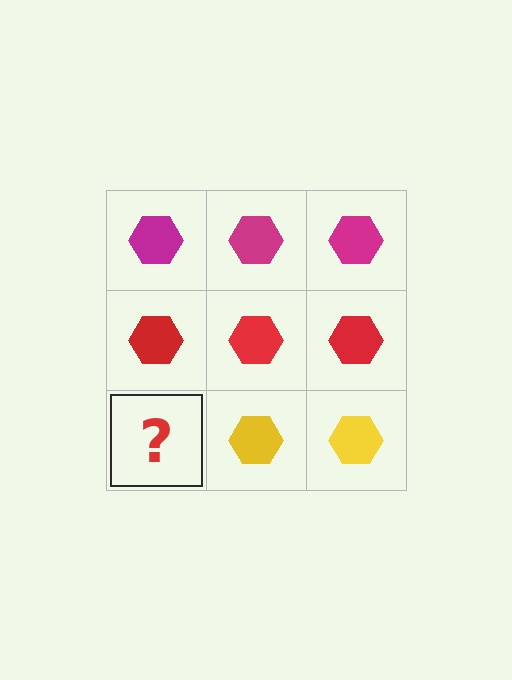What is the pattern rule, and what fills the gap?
The rule is that each row has a consistent color. The gap should be filled with a yellow hexagon.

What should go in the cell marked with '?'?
The missing cell should contain a yellow hexagon.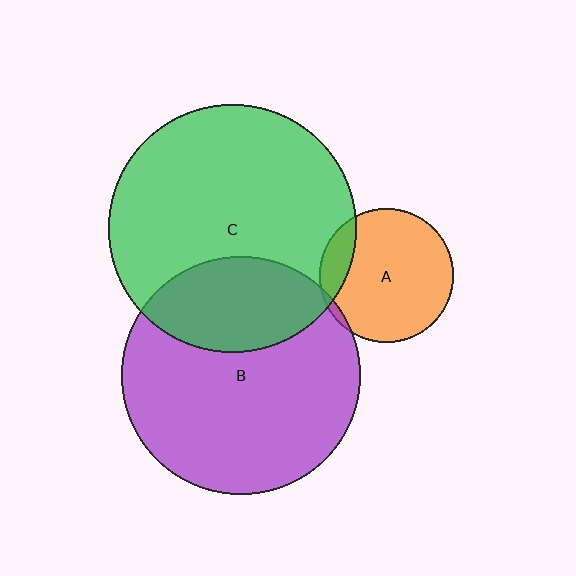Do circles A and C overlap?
Yes.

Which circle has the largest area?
Circle C (green).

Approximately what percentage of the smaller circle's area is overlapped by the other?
Approximately 15%.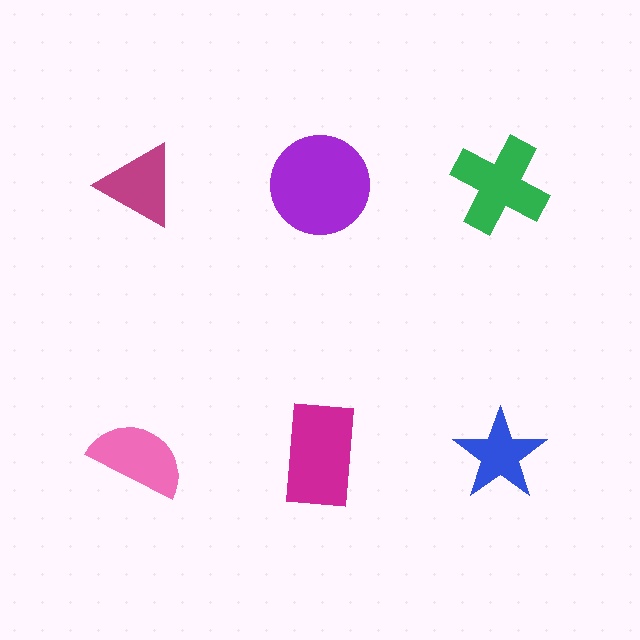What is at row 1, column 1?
A magenta triangle.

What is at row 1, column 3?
A green cross.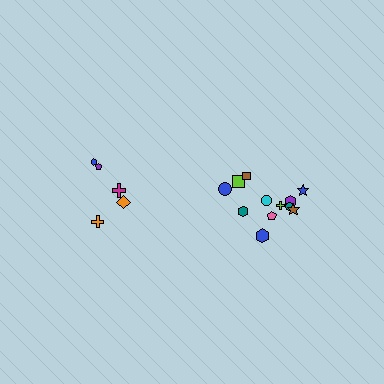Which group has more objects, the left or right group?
The right group.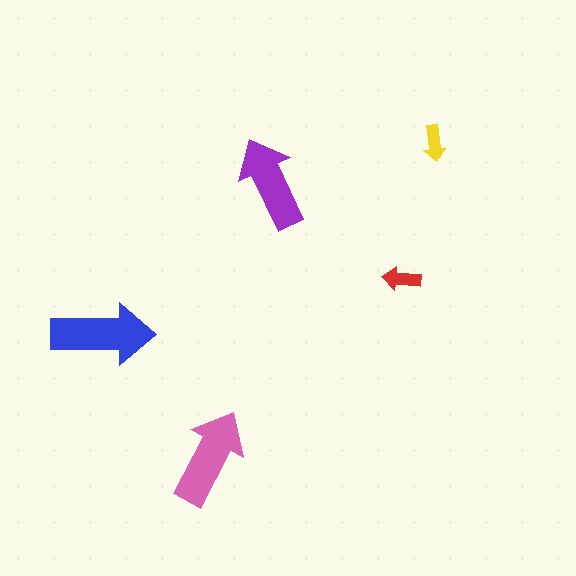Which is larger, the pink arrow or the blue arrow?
The blue one.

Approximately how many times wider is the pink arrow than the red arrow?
About 2.5 times wider.